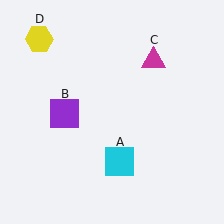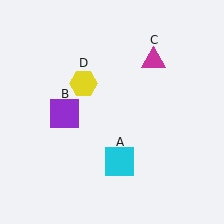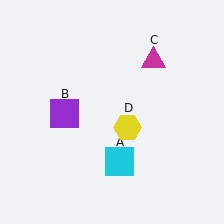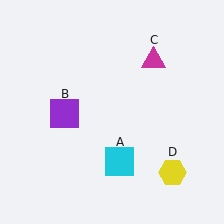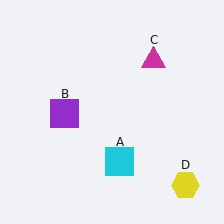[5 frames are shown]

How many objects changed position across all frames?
1 object changed position: yellow hexagon (object D).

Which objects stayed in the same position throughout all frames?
Cyan square (object A) and purple square (object B) and magenta triangle (object C) remained stationary.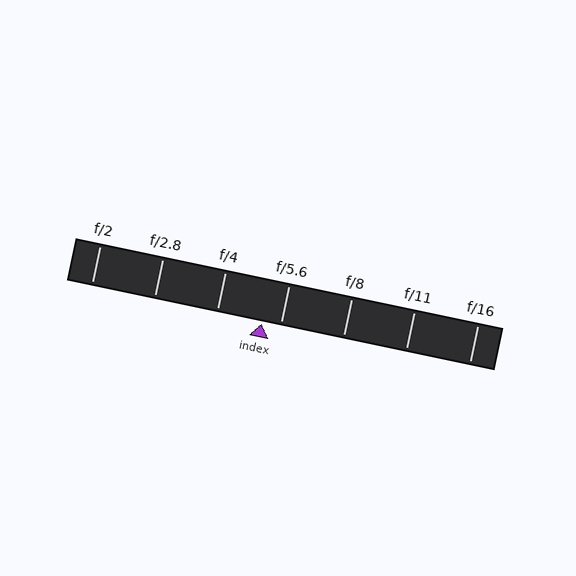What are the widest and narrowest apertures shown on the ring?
The widest aperture shown is f/2 and the narrowest is f/16.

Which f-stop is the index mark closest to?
The index mark is closest to f/5.6.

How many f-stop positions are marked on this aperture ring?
There are 7 f-stop positions marked.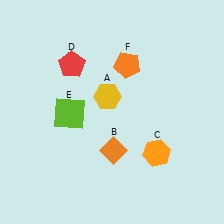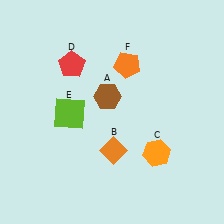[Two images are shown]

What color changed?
The hexagon (A) changed from yellow in Image 1 to brown in Image 2.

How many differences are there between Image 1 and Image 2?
There is 1 difference between the two images.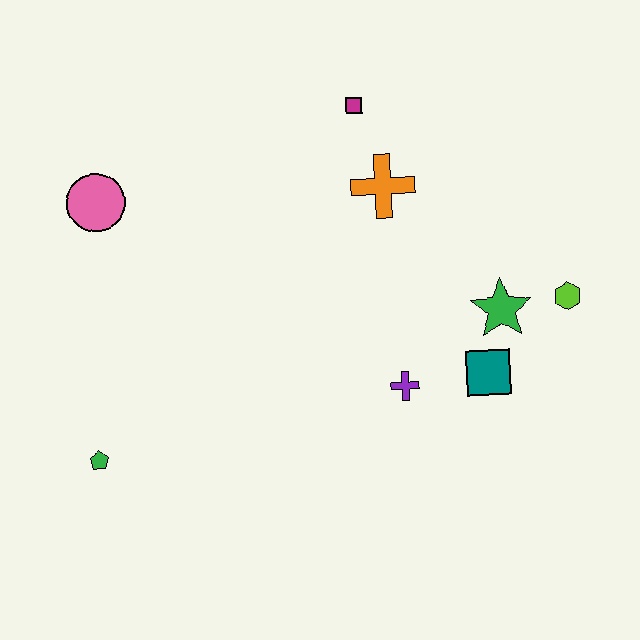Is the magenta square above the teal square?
Yes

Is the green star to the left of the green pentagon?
No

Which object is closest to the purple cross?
The teal square is closest to the purple cross.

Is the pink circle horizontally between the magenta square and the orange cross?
No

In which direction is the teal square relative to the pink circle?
The teal square is to the right of the pink circle.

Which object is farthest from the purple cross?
The pink circle is farthest from the purple cross.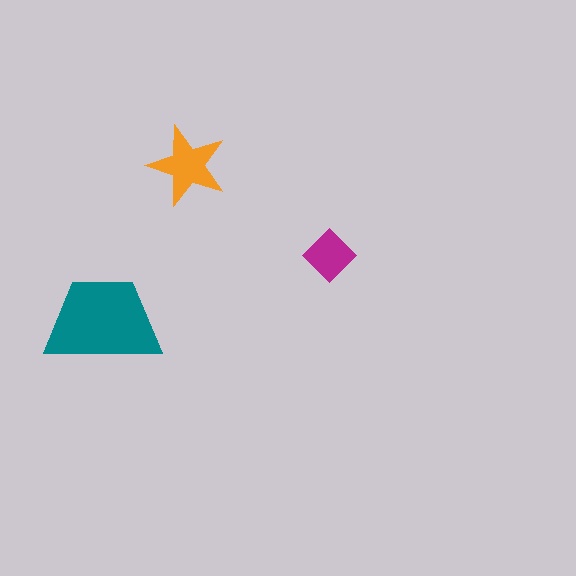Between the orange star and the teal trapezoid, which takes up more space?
The teal trapezoid.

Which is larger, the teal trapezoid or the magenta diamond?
The teal trapezoid.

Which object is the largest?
The teal trapezoid.